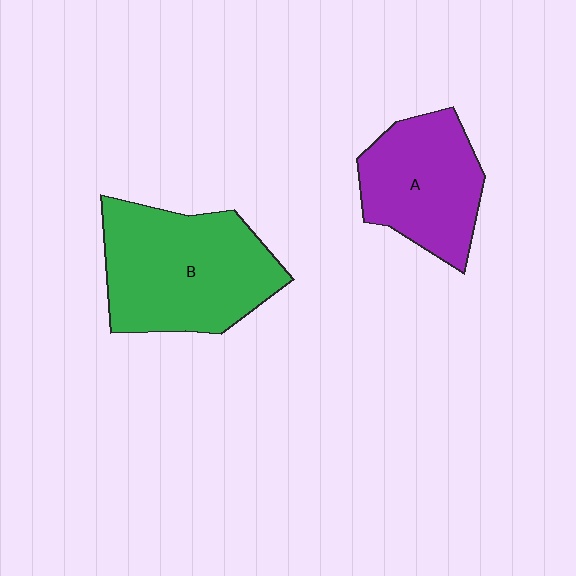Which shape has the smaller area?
Shape A (purple).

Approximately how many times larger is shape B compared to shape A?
Approximately 1.4 times.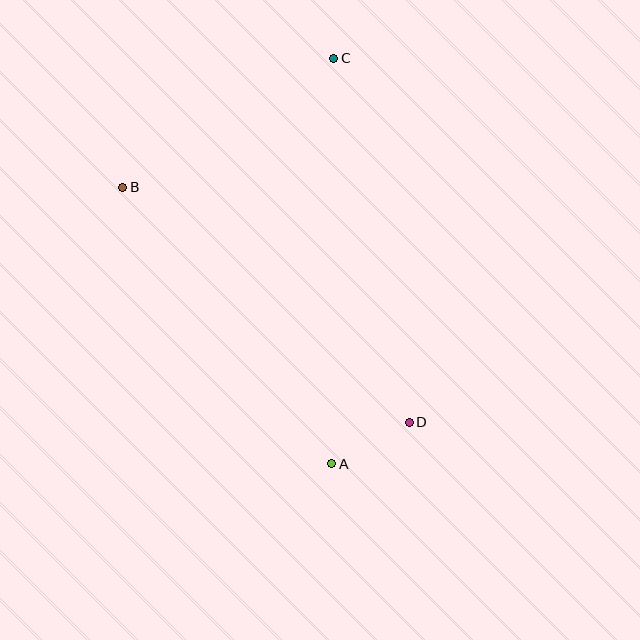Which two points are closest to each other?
Points A and D are closest to each other.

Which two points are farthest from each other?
Points A and C are farthest from each other.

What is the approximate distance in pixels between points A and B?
The distance between A and B is approximately 347 pixels.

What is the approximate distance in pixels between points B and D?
The distance between B and D is approximately 370 pixels.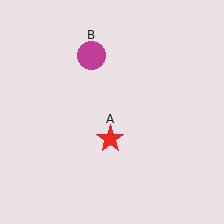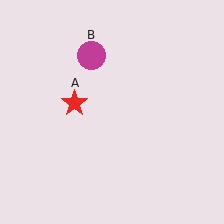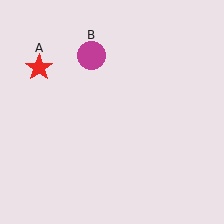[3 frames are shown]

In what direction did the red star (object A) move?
The red star (object A) moved up and to the left.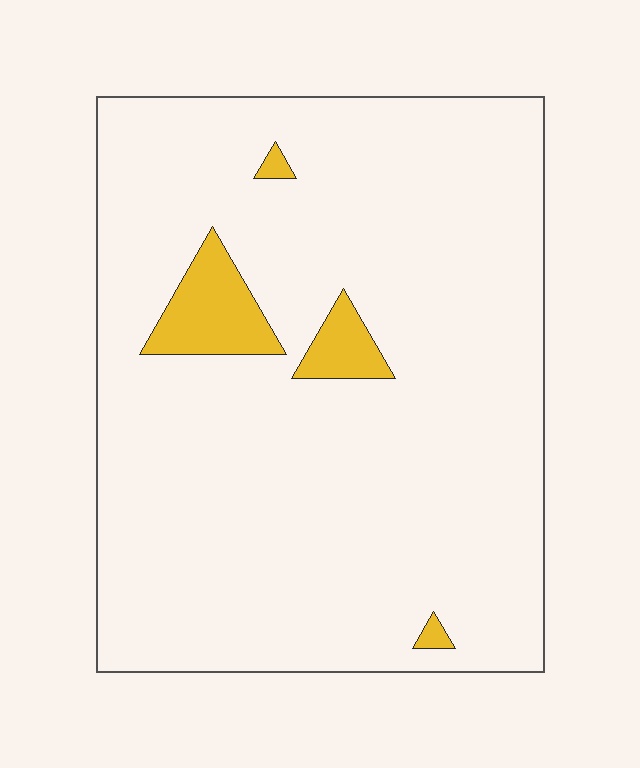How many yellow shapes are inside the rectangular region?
4.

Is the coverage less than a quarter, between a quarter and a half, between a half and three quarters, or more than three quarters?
Less than a quarter.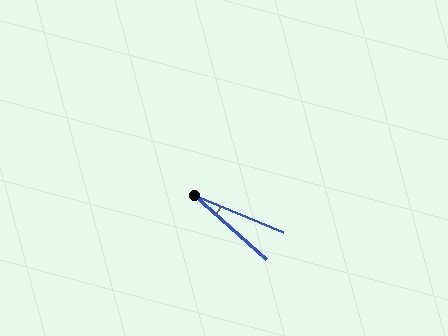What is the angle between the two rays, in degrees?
Approximately 19 degrees.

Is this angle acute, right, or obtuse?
It is acute.